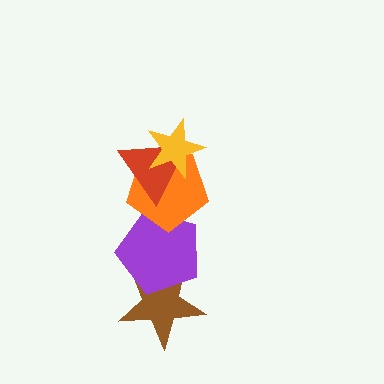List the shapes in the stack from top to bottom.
From top to bottom: the yellow star, the red triangle, the orange pentagon, the purple pentagon, the brown star.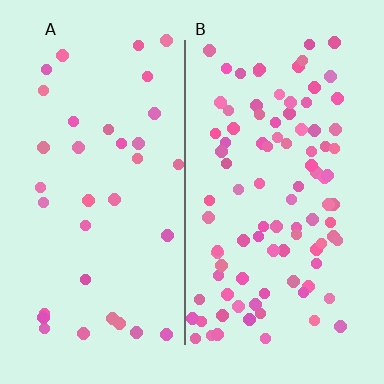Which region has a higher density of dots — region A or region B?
B (the right).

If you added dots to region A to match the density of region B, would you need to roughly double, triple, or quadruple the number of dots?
Approximately triple.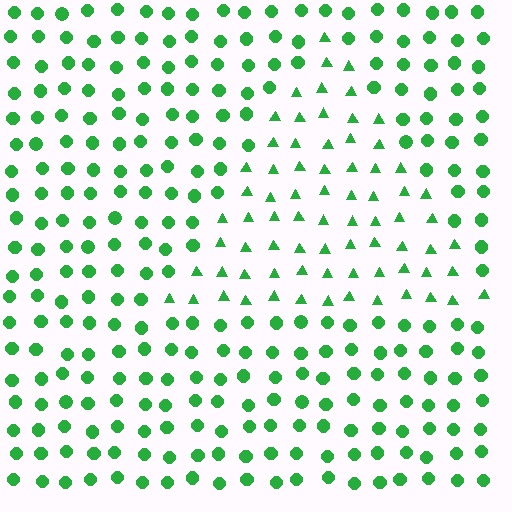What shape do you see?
I see a triangle.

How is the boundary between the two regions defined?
The boundary is defined by a change in element shape: triangles inside vs. circles outside. All elements share the same color and spacing.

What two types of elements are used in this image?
The image uses triangles inside the triangle region and circles outside it.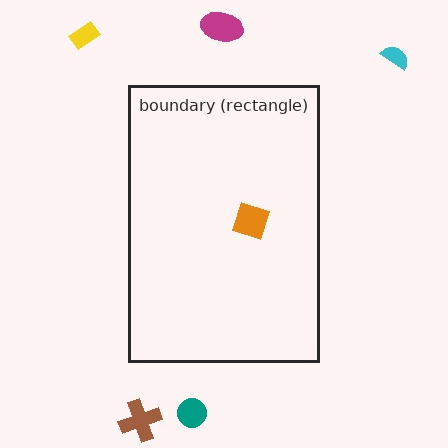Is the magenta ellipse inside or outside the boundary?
Outside.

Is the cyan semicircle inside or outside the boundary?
Outside.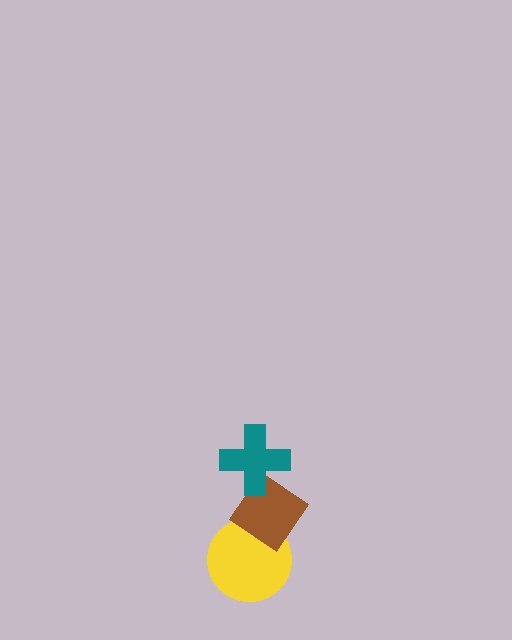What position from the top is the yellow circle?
The yellow circle is 3rd from the top.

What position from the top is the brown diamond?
The brown diamond is 2nd from the top.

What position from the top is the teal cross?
The teal cross is 1st from the top.